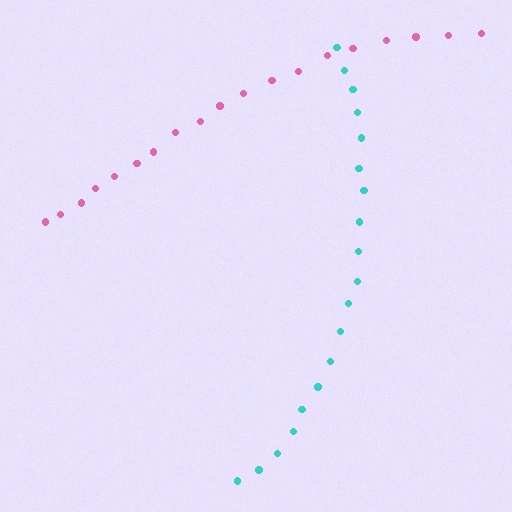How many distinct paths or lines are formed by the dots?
There are 2 distinct paths.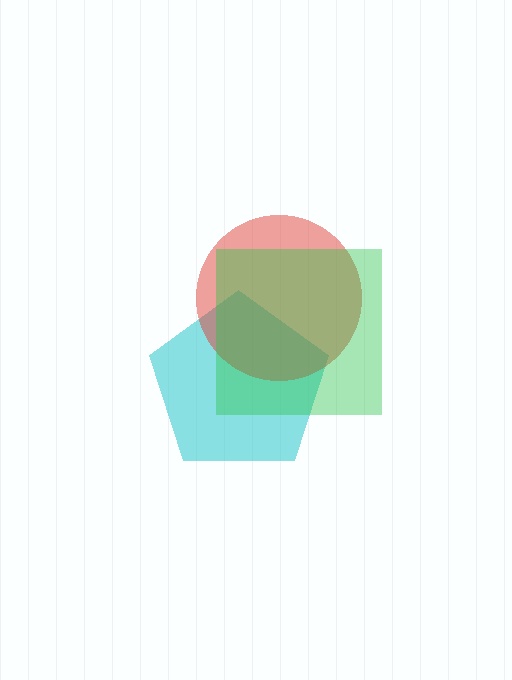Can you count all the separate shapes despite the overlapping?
Yes, there are 3 separate shapes.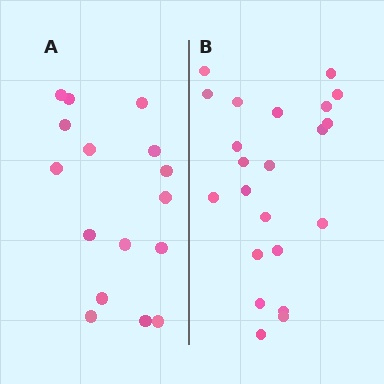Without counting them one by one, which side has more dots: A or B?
Region B (the right region) has more dots.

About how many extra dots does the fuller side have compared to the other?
Region B has about 6 more dots than region A.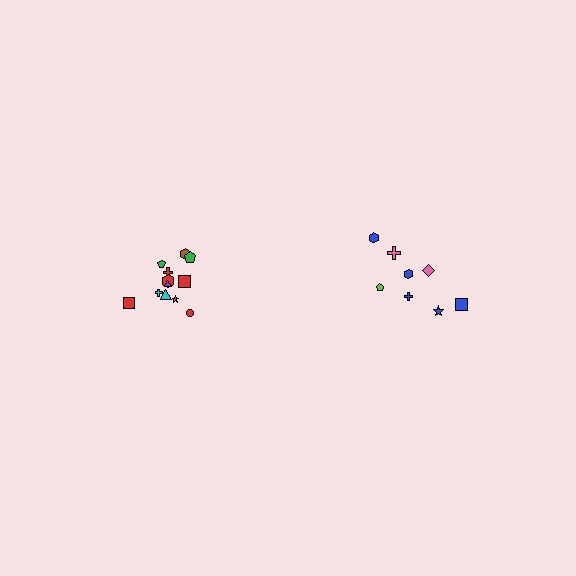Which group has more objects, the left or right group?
The left group.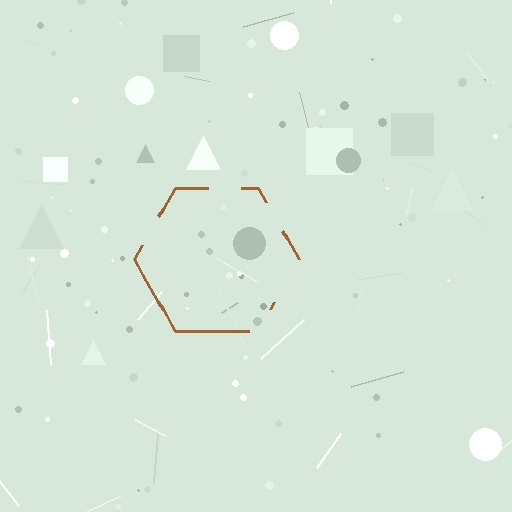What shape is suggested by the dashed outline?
The dashed outline suggests a hexagon.